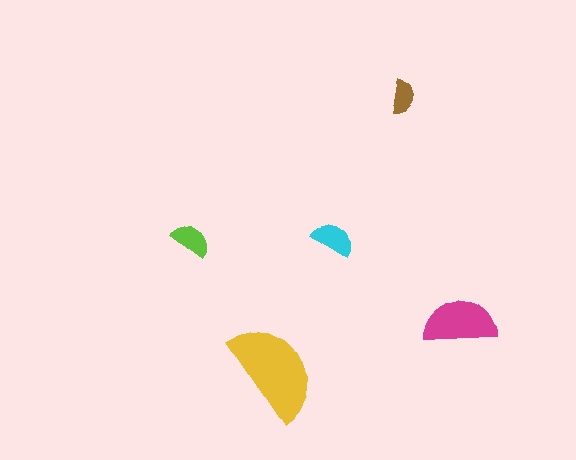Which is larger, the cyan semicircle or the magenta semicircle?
The magenta one.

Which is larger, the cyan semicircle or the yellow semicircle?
The yellow one.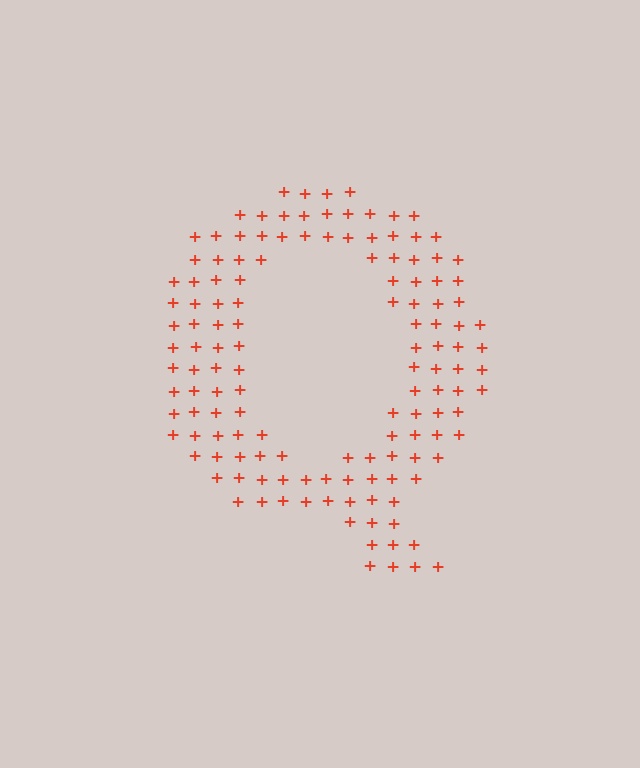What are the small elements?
The small elements are plus signs.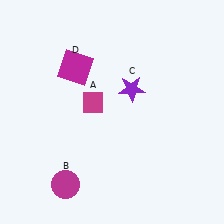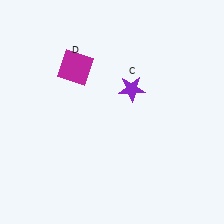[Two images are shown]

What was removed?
The magenta diamond (A), the magenta circle (B) were removed in Image 2.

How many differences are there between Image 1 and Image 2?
There are 2 differences between the two images.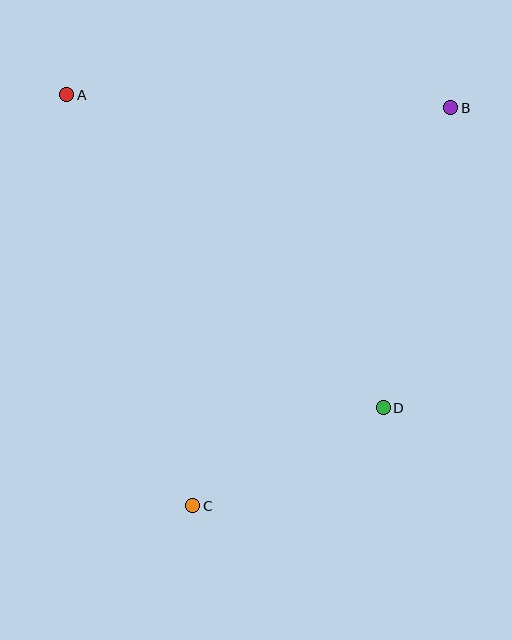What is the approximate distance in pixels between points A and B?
The distance between A and B is approximately 384 pixels.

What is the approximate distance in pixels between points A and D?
The distance between A and D is approximately 445 pixels.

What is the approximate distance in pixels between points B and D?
The distance between B and D is approximately 307 pixels.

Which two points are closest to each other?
Points C and D are closest to each other.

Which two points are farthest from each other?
Points B and C are farthest from each other.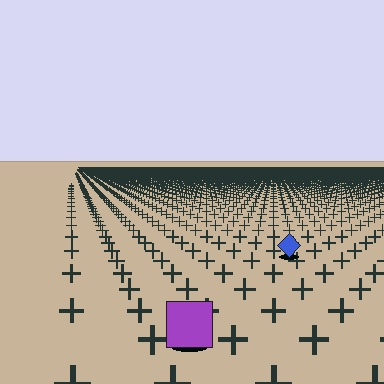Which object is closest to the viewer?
The purple square is closest. The texture marks near it are larger and more spread out.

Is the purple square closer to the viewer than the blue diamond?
Yes. The purple square is closer — you can tell from the texture gradient: the ground texture is coarser near it.